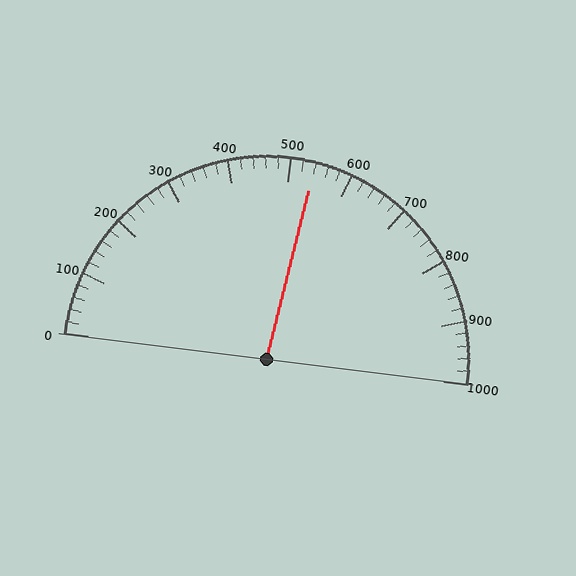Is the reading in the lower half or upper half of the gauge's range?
The reading is in the upper half of the range (0 to 1000).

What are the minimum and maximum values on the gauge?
The gauge ranges from 0 to 1000.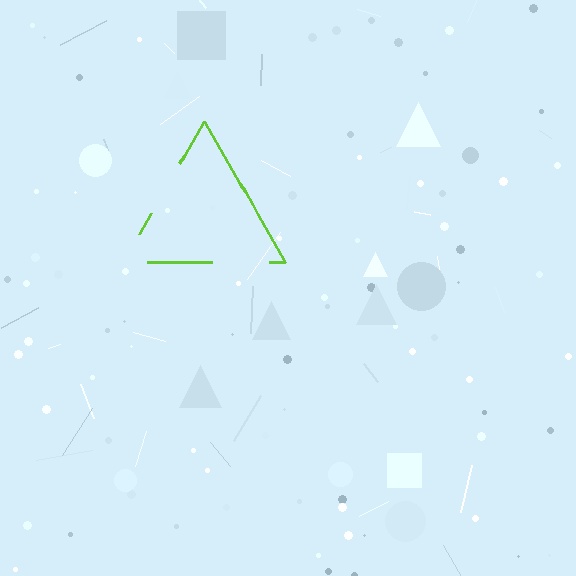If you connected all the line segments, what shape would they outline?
They would outline a triangle.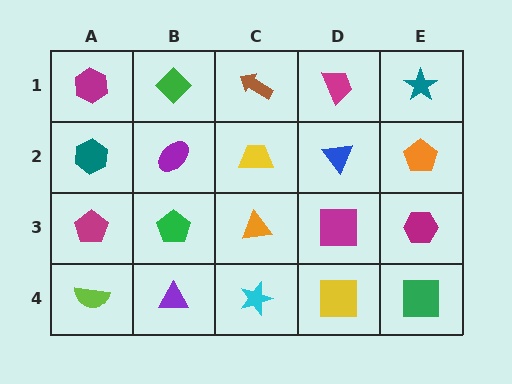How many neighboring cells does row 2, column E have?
3.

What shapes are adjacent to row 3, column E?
An orange pentagon (row 2, column E), a green square (row 4, column E), a magenta square (row 3, column D).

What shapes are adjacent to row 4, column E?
A magenta hexagon (row 3, column E), a yellow square (row 4, column D).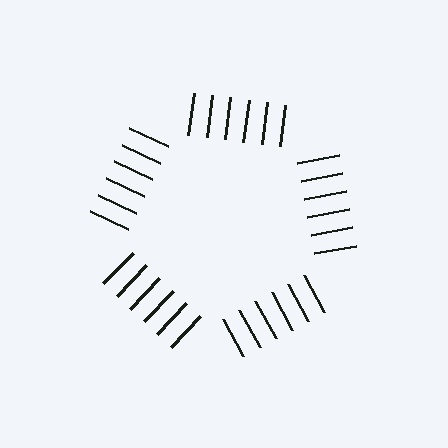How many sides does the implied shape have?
5 sides — the line-ends trace a pentagon.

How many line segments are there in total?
30 — 6 along each of the 5 edges.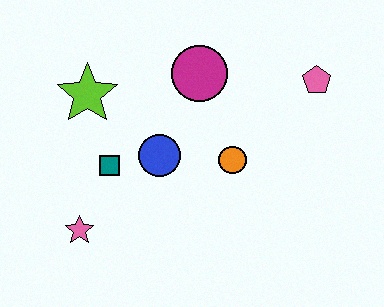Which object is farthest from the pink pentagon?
The pink star is farthest from the pink pentagon.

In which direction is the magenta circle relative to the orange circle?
The magenta circle is above the orange circle.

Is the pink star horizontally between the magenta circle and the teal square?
No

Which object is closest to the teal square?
The blue circle is closest to the teal square.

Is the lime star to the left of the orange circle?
Yes